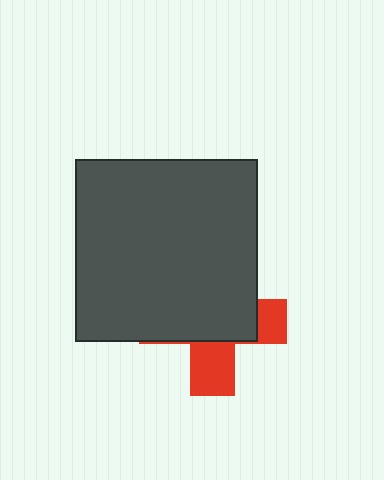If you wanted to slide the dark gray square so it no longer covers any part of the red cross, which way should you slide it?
Slide it up — that is the most direct way to separate the two shapes.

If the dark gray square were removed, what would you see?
You would see the complete red cross.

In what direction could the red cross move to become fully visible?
The red cross could move down. That would shift it out from behind the dark gray square entirely.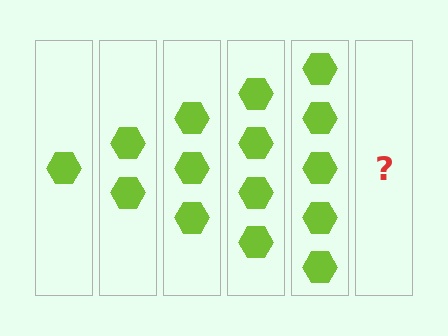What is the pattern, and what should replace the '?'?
The pattern is that each step adds one more hexagon. The '?' should be 6 hexagons.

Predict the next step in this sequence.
The next step is 6 hexagons.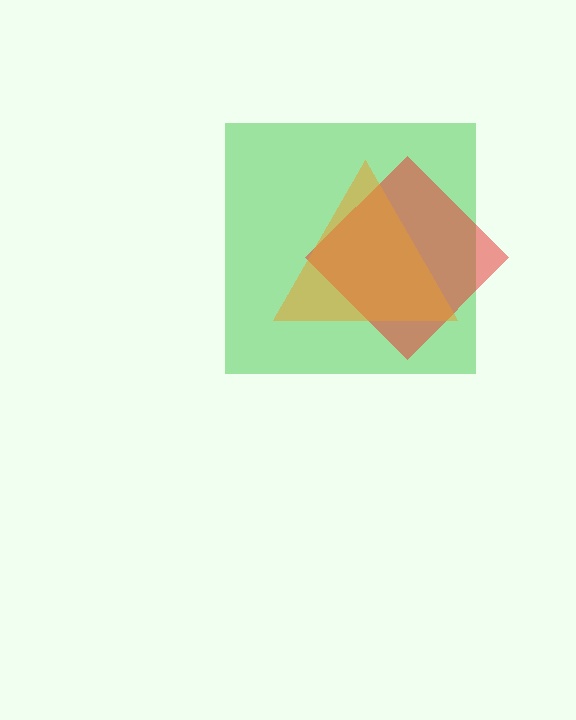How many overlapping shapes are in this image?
There are 3 overlapping shapes in the image.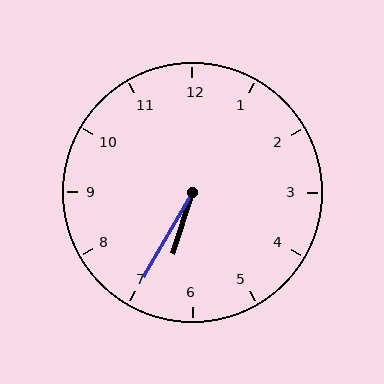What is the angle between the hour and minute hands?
Approximately 12 degrees.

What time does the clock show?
6:35.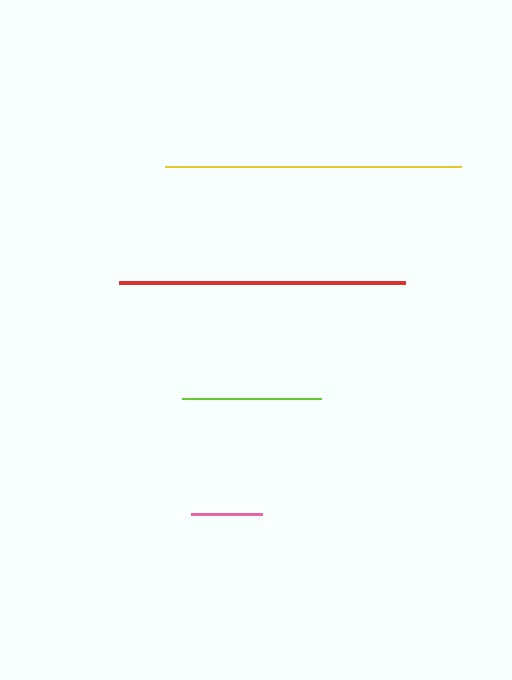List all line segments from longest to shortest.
From longest to shortest: yellow, red, lime, pink.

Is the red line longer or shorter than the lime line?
The red line is longer than the lime line.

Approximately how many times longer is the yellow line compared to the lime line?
The yellow line is approximately 2.1 times the length of the lime line.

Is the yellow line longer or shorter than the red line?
The yellow line is longer than the red line.